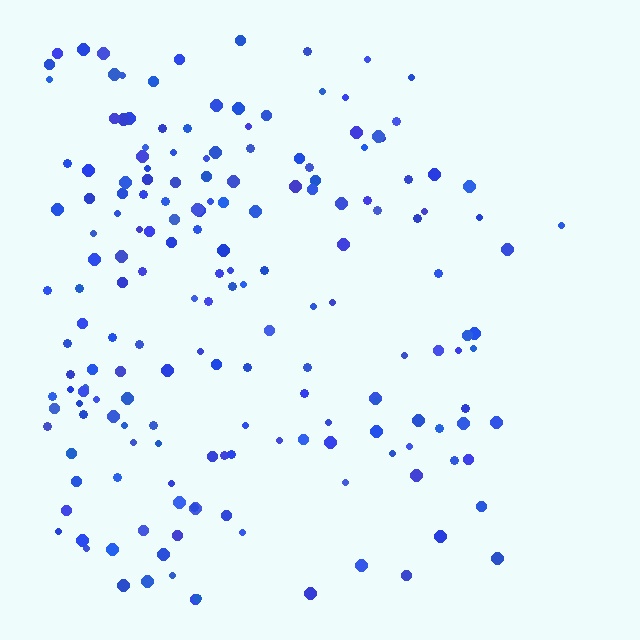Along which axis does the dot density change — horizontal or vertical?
Horizontal.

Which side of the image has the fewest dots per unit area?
The right.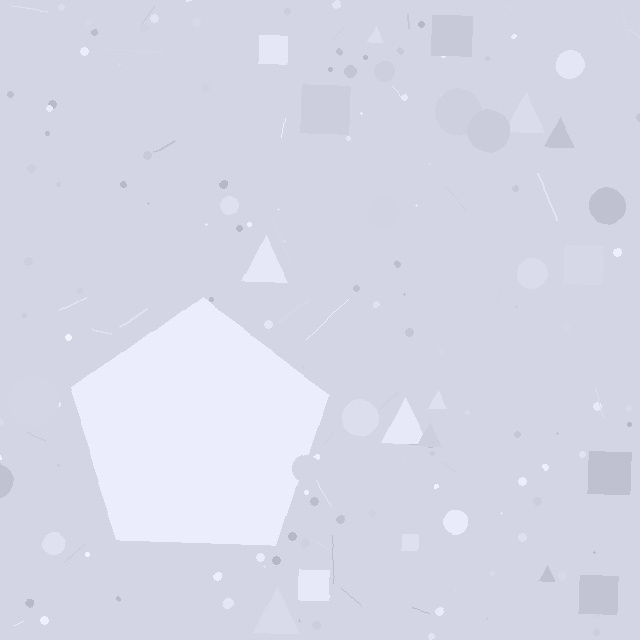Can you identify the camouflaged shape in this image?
The camouflaged shape is a pentagon.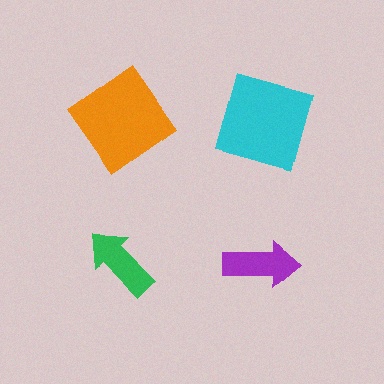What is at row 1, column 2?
A cyan square.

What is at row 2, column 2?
A purple arrow.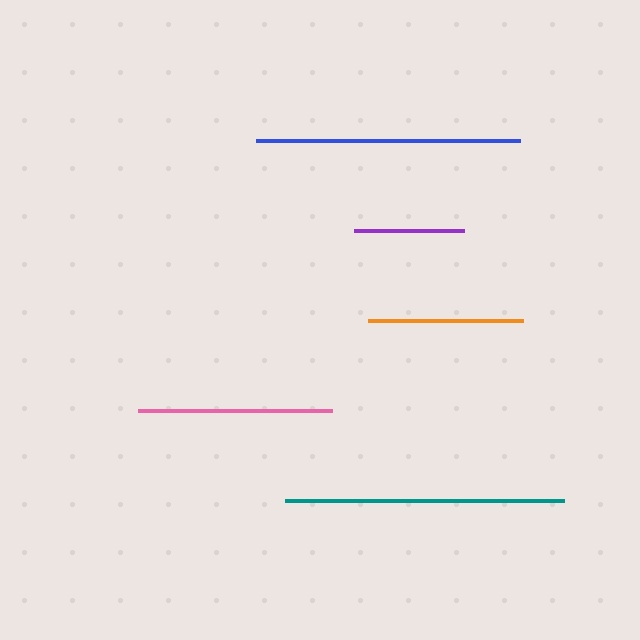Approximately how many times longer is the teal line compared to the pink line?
The teal line is approximately 1.4 times the length of the pink line.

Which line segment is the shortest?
The purple line is the shortest at approximately 109 pixels.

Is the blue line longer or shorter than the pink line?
The blue line is longer than the pink line.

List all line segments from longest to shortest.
From longest to shortest: teal, blue, pink, orange, purple.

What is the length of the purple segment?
The purple segment is approximately 109 pixels long.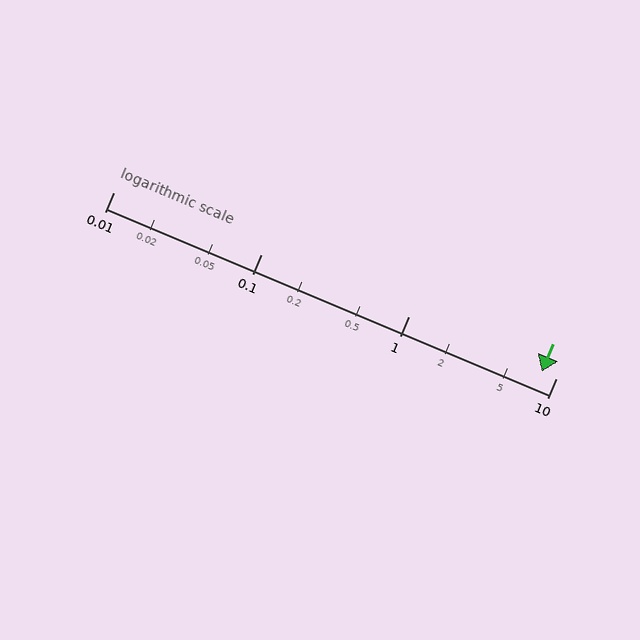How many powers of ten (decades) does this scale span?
The scale spans 3 decades, from 0.01 to 10.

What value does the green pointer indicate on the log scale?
The pointer indicates approximately 8.